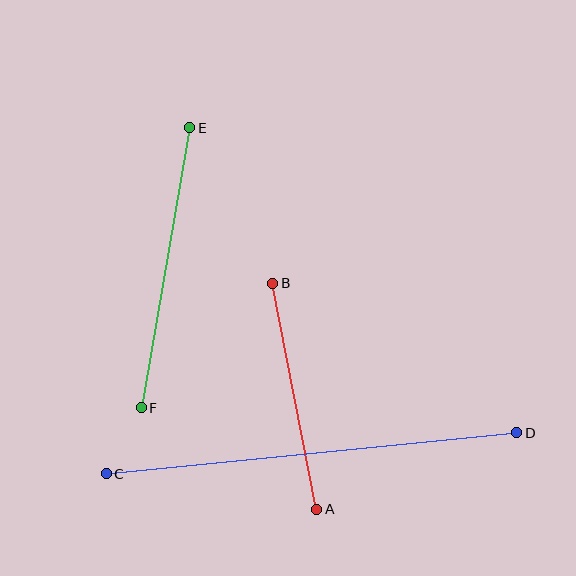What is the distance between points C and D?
The distance is approximately 412 pixels.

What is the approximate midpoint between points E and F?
The midpoint is at approximately (165, 268) pixels.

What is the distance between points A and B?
The distance is approximately 230 pixels.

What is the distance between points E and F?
The distance is approximately 284 pixels.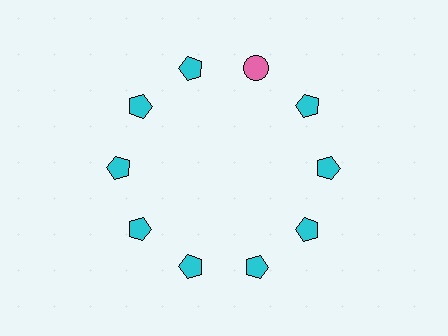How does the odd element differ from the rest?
It differs in both color (pink instead of cyan) and shape (circle instead of pentagon).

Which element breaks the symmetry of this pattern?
The pink circle at roughly the 1 o'clock position breaks the symmetry. All other shapes are cyan pentagons.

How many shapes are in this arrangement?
There are 10 shapes arranged in a ring pattern.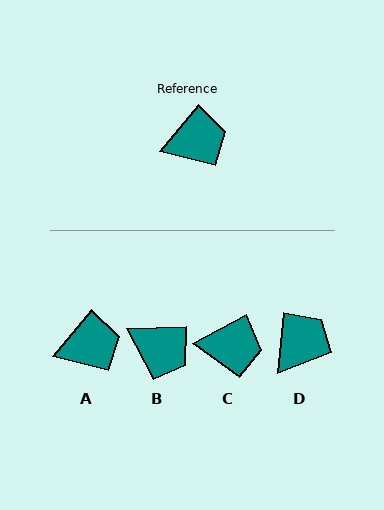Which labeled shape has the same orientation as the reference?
A.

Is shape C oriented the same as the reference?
No, it is off by about 22 degrees.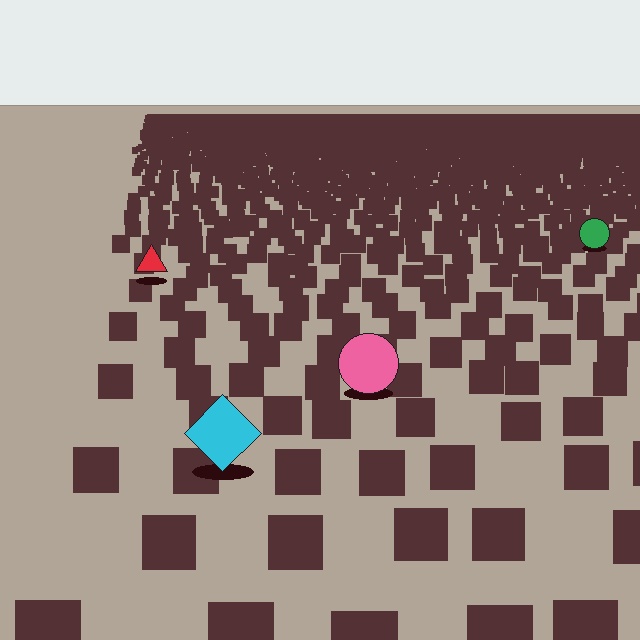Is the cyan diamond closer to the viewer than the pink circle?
Yes. The cyan diamond is closer — you can tell from the texture gradient: the ground texture is coarser near it.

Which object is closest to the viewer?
The cyan diamond is closest. The texture marks near it are larger and more spread out.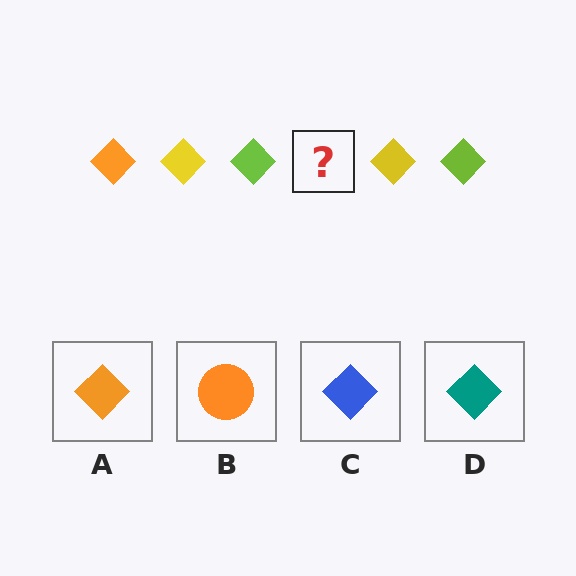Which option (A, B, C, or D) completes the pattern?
A.